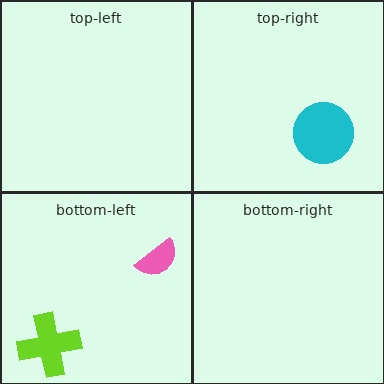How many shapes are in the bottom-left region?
2.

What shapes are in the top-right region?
The cyan circle.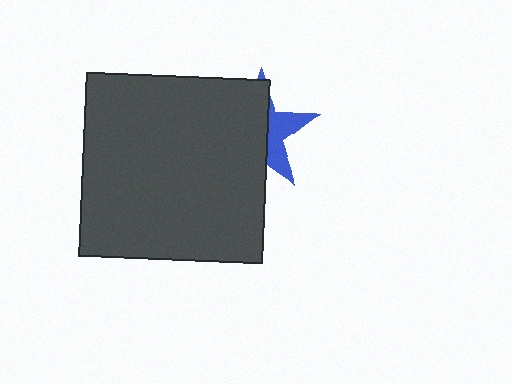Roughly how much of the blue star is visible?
A small part of it is visible (roughly 36%).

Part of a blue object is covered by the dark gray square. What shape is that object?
It is a star.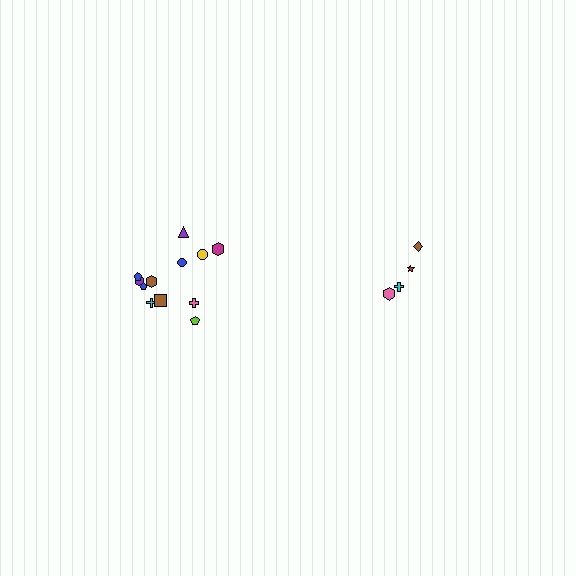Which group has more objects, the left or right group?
The left group.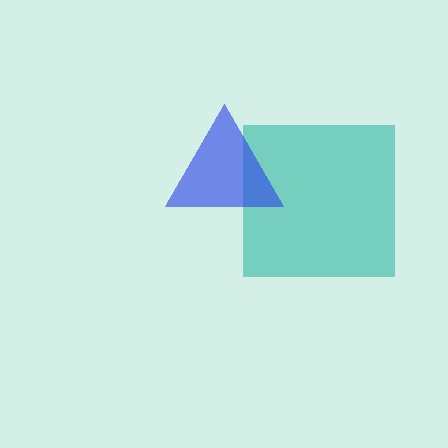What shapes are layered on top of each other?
The layered shapes are: a teal square, a blue triangle.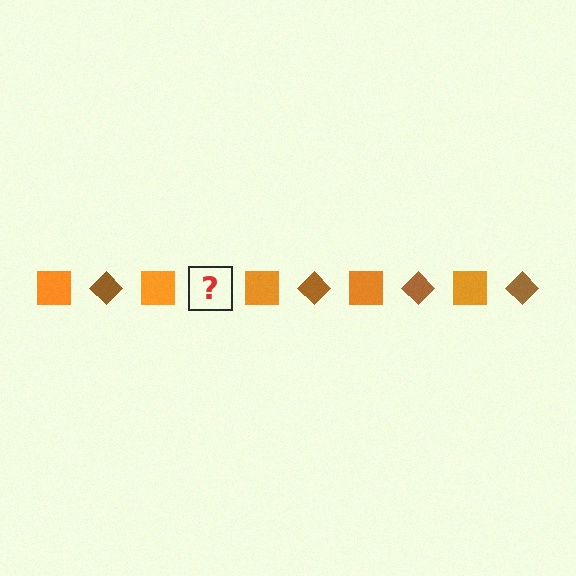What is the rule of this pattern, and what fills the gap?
The rule is that the pattern alternates between orange square and brown diamond. The gap should be filled with a brown diamond.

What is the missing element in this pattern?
The missing element is a brown diamond.